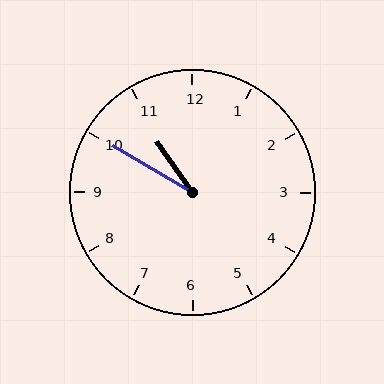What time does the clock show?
10:50.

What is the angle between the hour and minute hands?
Approximately 25 degrees.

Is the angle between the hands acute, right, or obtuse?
It is acute.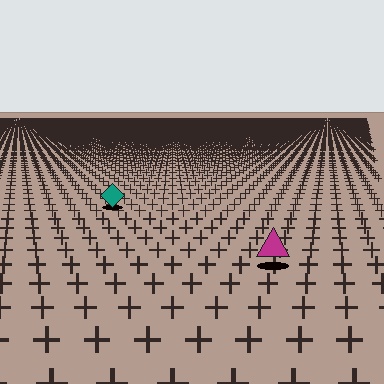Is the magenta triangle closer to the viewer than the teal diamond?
Yes. The magenta triangle is closer — you can tell from the texture gradient: the ground texture is coarser near it.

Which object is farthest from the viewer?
The teal diamond is farthest from the viewer. It appears smaller and the ground texture around it is denser.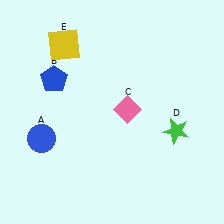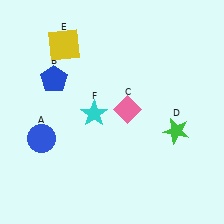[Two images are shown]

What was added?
A cyan star (F) was added in Image 2.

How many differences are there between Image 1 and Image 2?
There is 1 difference between the two images.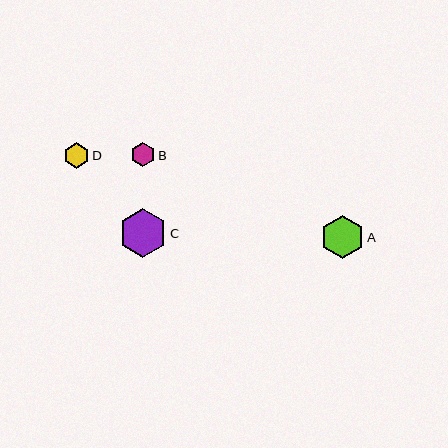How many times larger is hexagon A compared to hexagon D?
Hexagon A is approximately 1.7 times the size of hexagon D.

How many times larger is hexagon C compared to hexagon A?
Hexagon C is approximately 1.1 times the size of hexagon A.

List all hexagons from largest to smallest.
From largest to smallest: C, A, D, B.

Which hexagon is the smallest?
Hexagon B is the smallest with a size of approximately 24 pixels.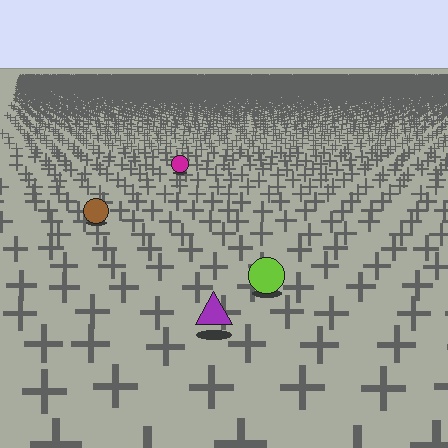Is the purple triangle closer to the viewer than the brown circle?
Yes. The purple triangle is closer — you can tell from the texture gradient: the ground texture is coarser near it.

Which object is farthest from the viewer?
The magenta circle is farthest from the viewer. It appears smaller and the ground texture around it is denser.